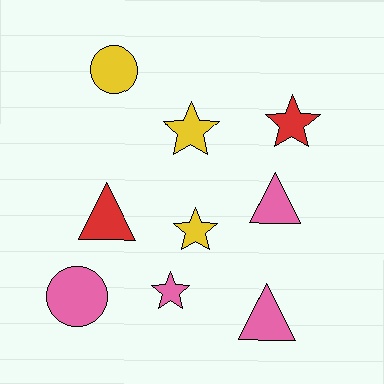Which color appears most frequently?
Pink, with 4 objects.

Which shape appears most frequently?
Star, with 4 objects.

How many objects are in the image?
There are 9 objects.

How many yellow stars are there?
There are 2 yellow stars.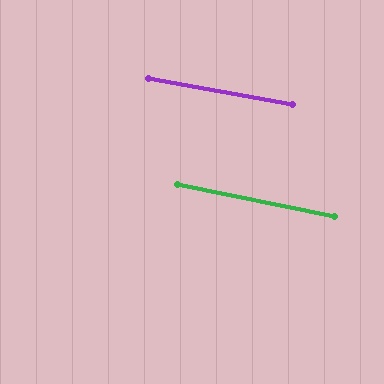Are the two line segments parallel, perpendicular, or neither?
Parallel — their directions differ by only 1.4°.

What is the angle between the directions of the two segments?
Approximately 1 degree.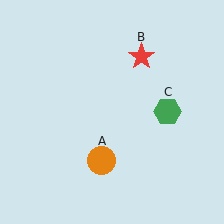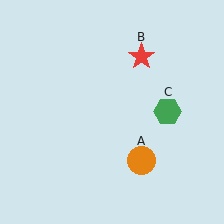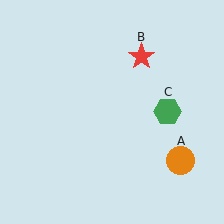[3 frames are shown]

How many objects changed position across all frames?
1 object changed position: orange circle (object A).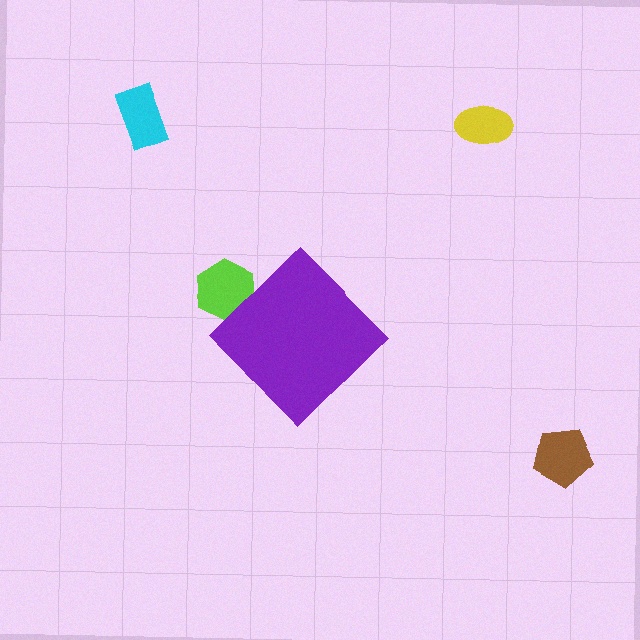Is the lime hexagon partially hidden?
Yes, the lime hexagon is partially hidden behind the purple diamond.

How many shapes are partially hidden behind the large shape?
1 shape is partially hidden.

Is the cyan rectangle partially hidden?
No, the cyan rectangle is fully visible.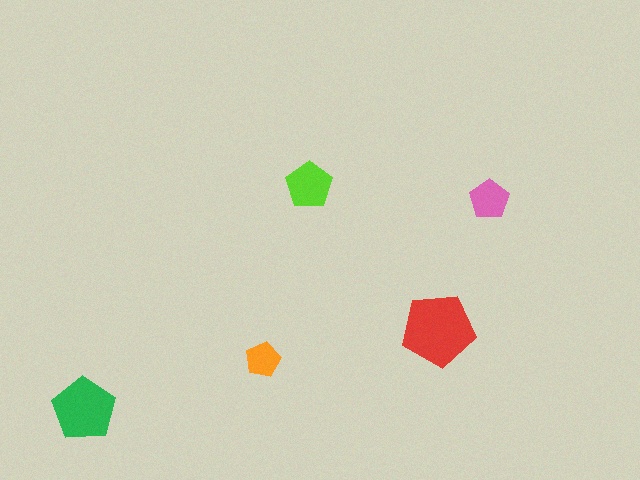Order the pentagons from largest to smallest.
the red one, the green one, the lime one, the pink one, the orange one.